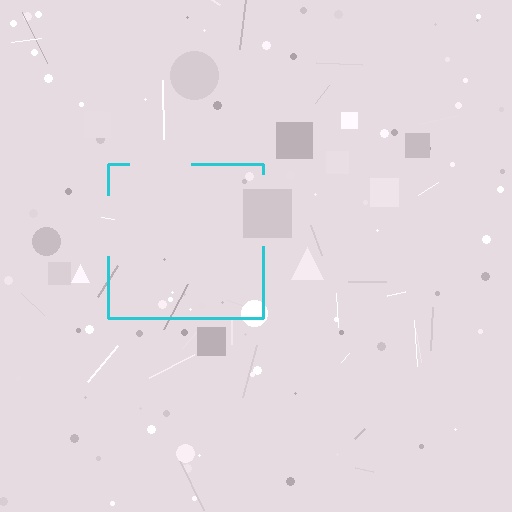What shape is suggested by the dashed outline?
The dashed outline suggests a square.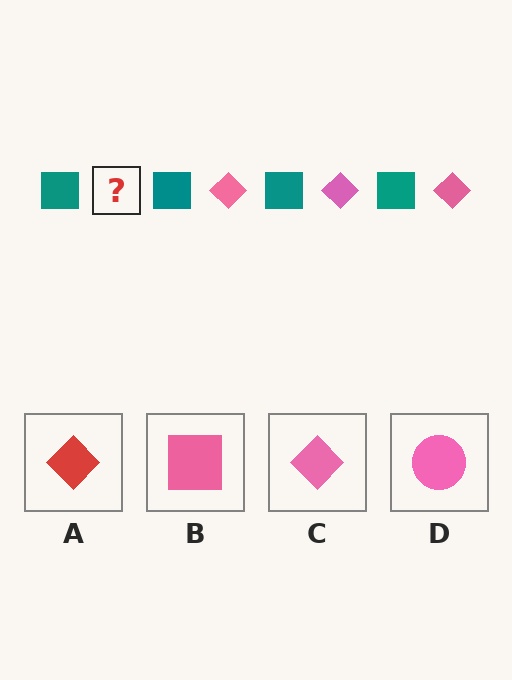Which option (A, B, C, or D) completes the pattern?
C.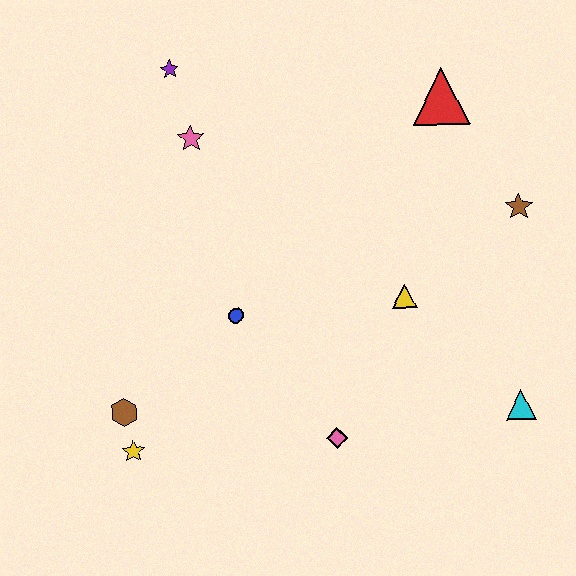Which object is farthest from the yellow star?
The red triangle is farthest from the yellow star.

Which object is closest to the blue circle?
The brown hexagon is closest to the blue circle.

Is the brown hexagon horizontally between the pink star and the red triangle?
No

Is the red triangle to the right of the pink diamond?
Yes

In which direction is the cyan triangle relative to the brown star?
The cyan triangle is below the brown star.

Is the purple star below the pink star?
No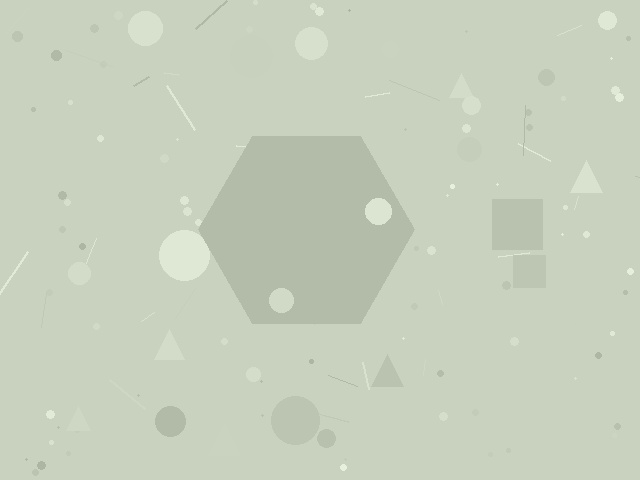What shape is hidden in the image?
A hexagon is hidden in the image.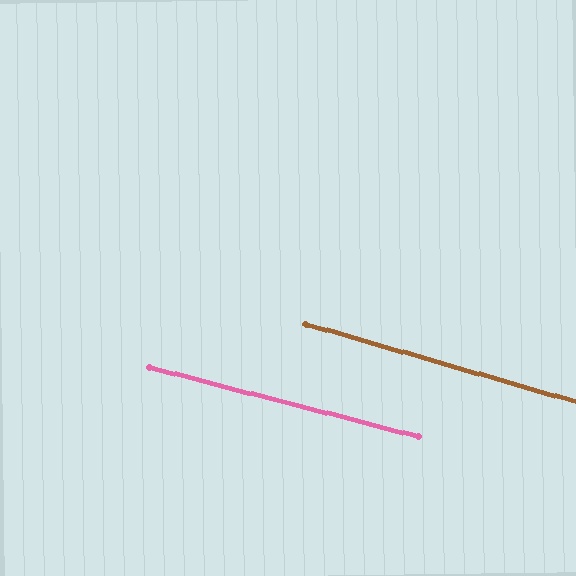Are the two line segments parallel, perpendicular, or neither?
Parallel — their directions differ by only 1.6°.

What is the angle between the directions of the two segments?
Approximately 2 degrees.